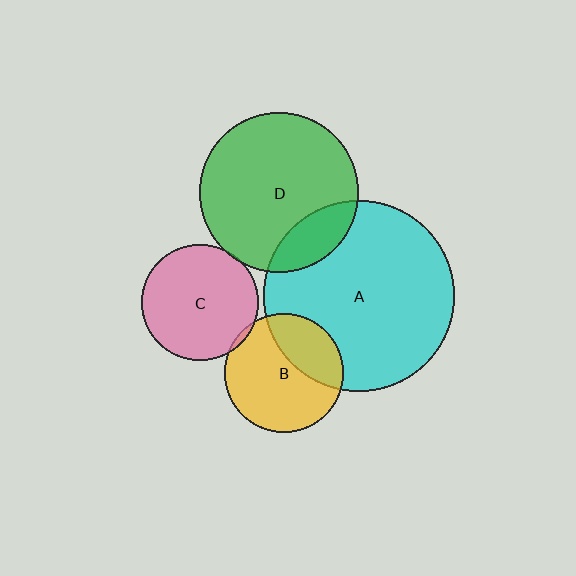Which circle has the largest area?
Circle A (cyan).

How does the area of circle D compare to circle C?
Approximately 1.9 times.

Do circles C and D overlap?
Yes.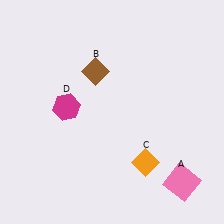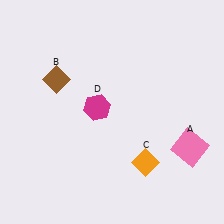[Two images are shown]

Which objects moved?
The objects that moved are: the pink square (A), the brown diamond (B), the magenta hexagon (D).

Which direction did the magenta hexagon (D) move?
The magenta hexagon (D) moved right.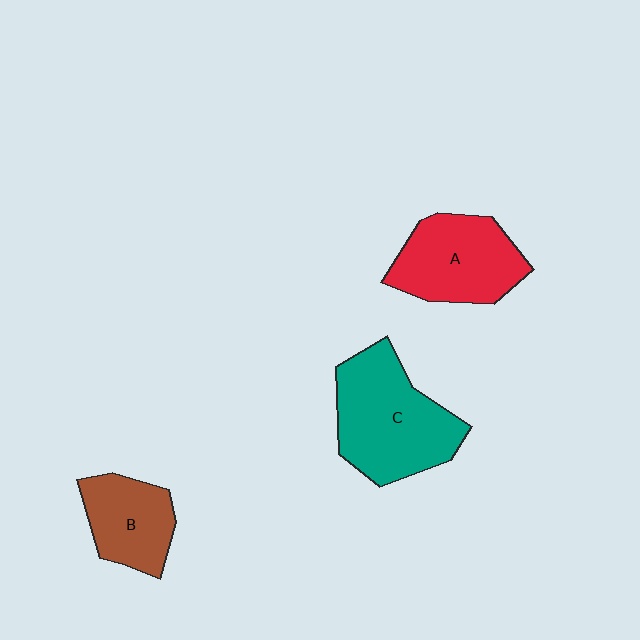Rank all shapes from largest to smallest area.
From largest to smallest: C (teal), A (red), B (brown).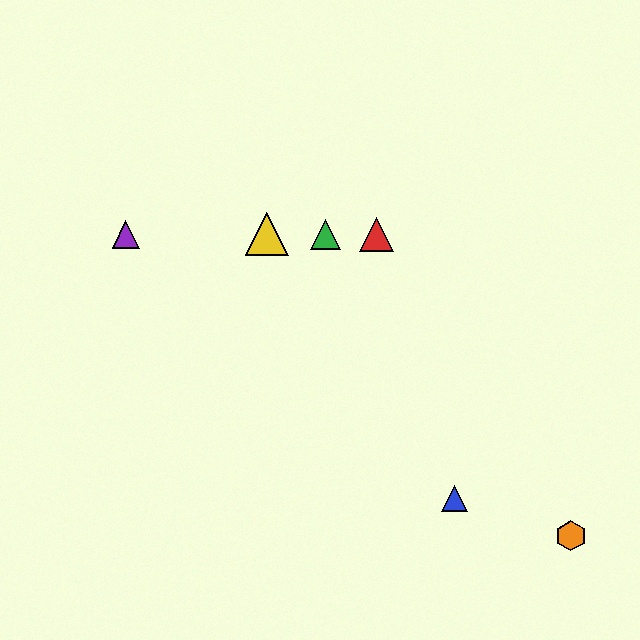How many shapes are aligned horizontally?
4 shapes (the red triangle, the green triangle, the yellow triangle, the purple triangle) are aligned horizontally.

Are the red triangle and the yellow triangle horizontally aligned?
Yes, both are at y≈234.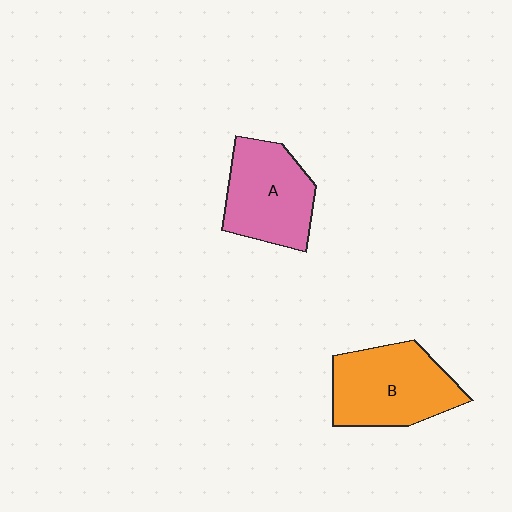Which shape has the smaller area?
Shape A (pink).